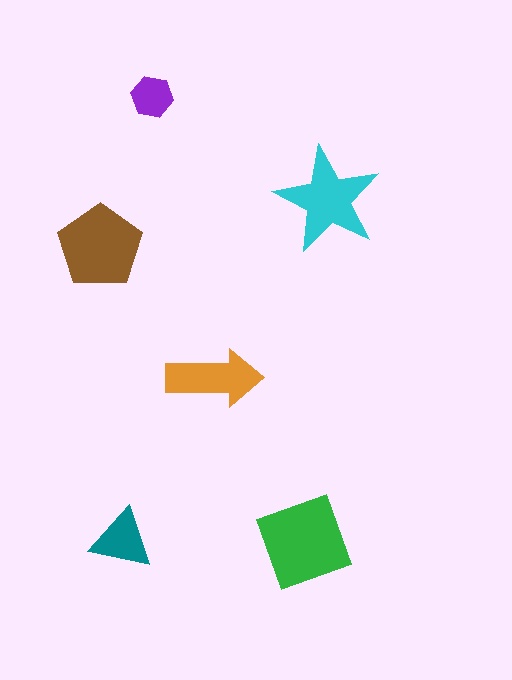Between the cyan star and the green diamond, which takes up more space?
The green diamond.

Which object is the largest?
The green diamond.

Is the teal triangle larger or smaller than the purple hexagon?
Larger.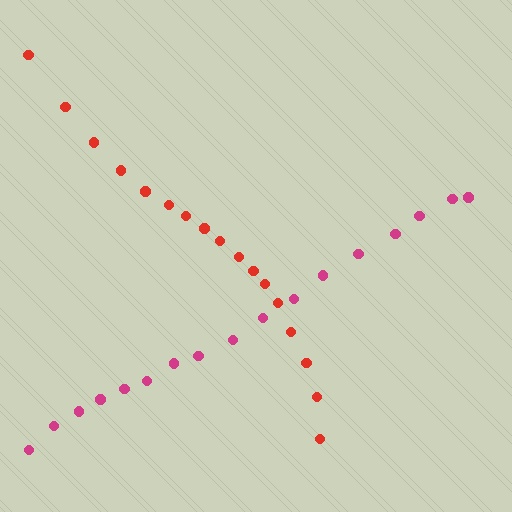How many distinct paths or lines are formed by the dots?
There are 2 distinct paths.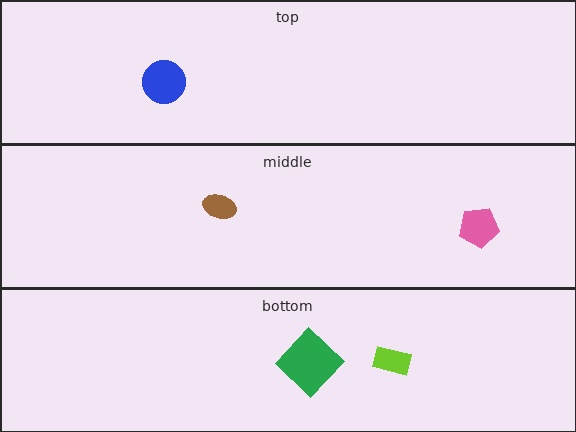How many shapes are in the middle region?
2.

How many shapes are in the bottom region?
2.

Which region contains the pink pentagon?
The middle region.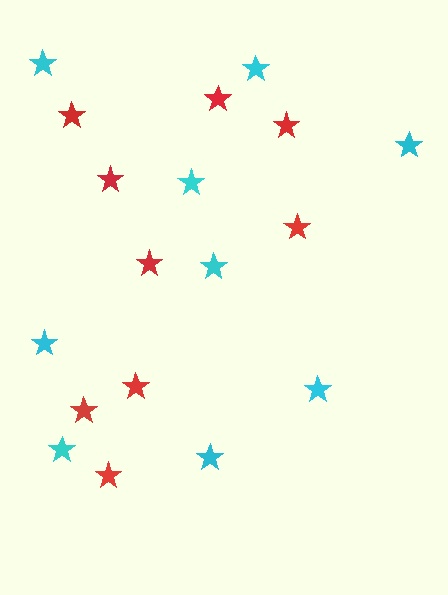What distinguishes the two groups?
There are 2 groups: one group of cyan stars (9) and one group of red stars (9).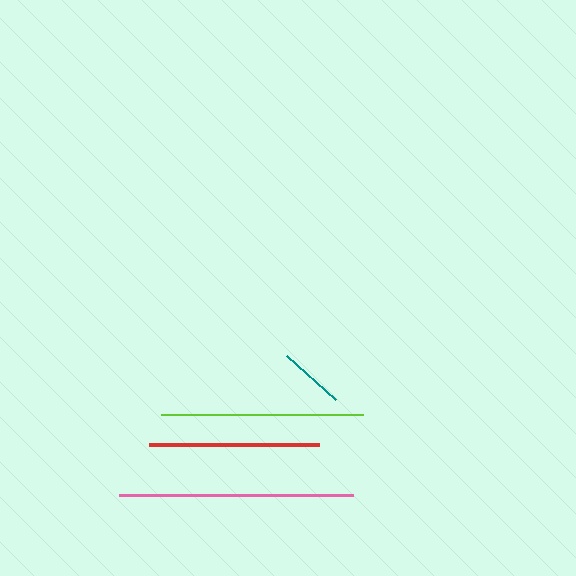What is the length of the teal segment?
The teal segment is approximately 66 pixels long.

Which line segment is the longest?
The pink line is the longest at approximately 234 pixels.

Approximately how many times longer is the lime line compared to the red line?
The lime line is approximately 1.2 times the length of the red line.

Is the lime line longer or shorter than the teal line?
The lime line is longer than the teal line.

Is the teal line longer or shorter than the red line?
The red line is longer than the teal line.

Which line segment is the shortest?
The teal line is the shortest at approximately 66 pixels.